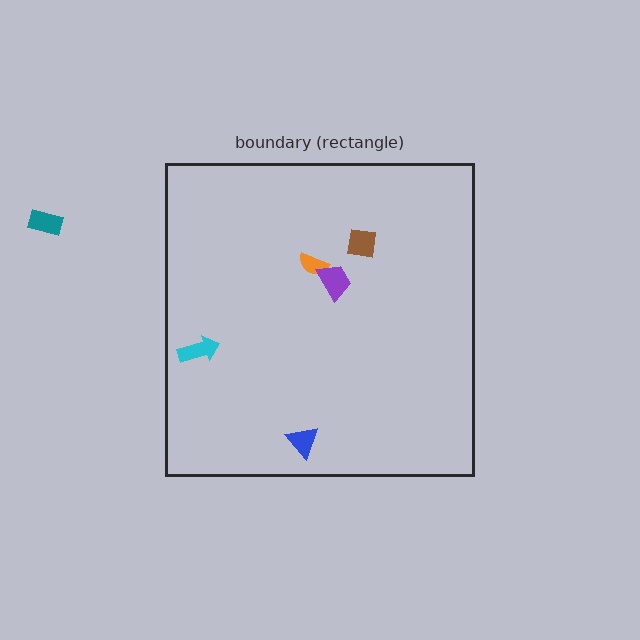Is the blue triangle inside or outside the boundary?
Inside.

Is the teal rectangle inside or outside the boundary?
Outside.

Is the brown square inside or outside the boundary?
Inside.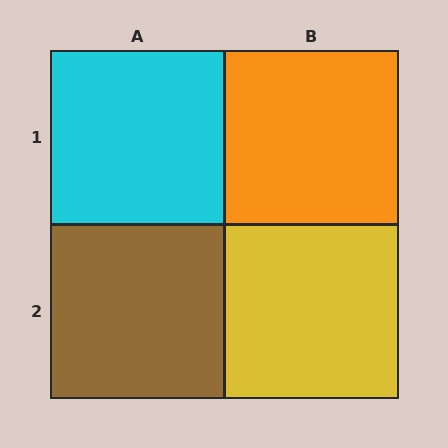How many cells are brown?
1 cell is brown.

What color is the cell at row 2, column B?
Yellow.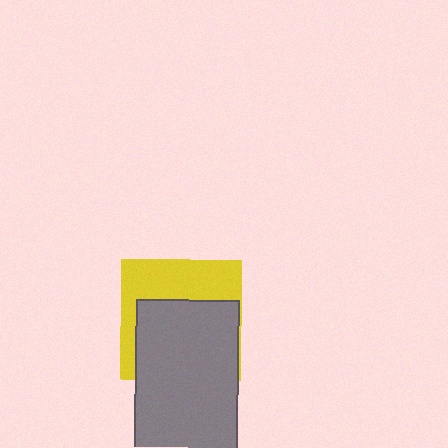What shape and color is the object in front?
The object in front is a gray rectangle.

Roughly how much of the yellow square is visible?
A small part of it is visible (roughly 43%).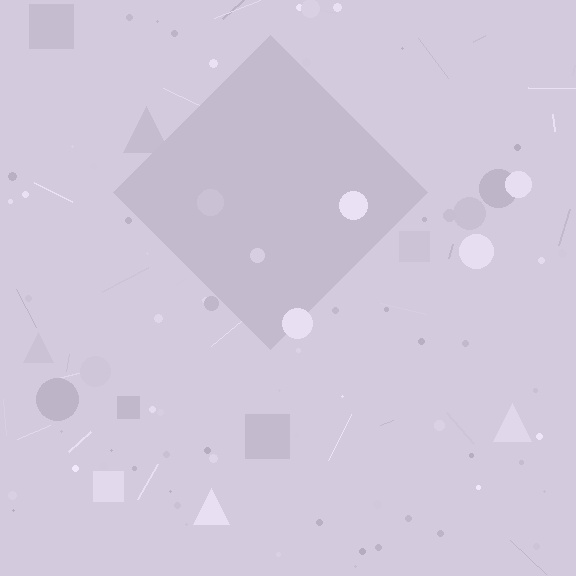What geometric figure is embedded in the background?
A diamond is embedded in the background.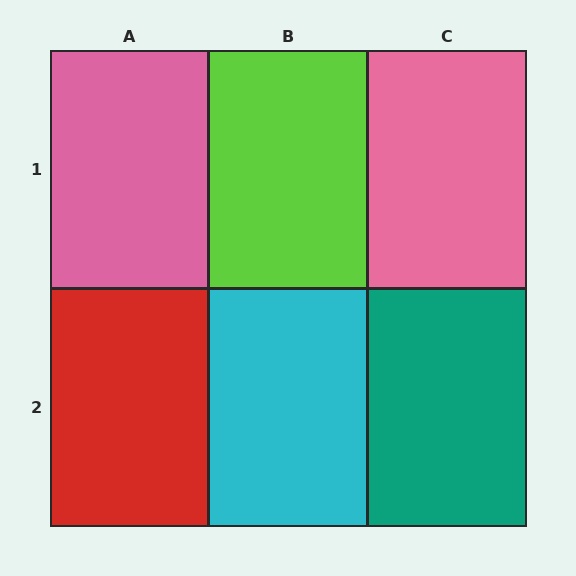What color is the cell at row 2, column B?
Cyan.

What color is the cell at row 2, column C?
Teal.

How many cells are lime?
1 cell is lime.